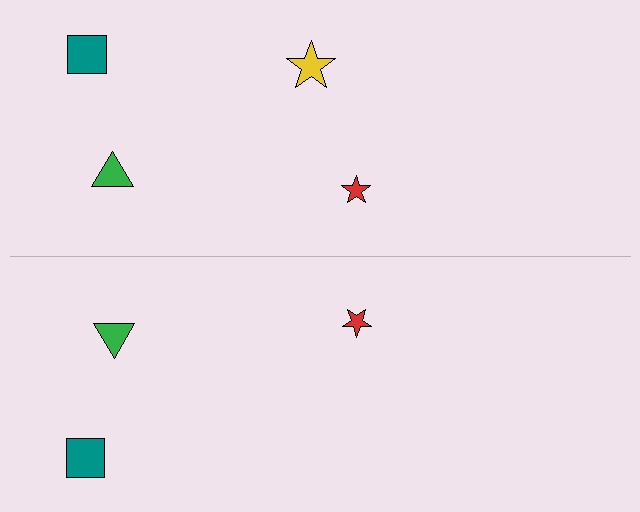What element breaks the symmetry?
A yellow star is missing from the bottom side.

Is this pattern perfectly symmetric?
No, the pattern is not perfectly symmetric. A yellow star is missing from the bottom side.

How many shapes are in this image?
There are 7 shapes in this image.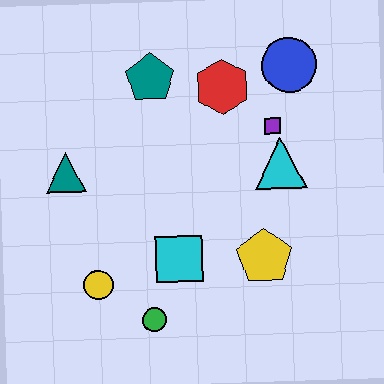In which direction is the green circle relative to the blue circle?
The green circle is below the blue circle.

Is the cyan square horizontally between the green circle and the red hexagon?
Yes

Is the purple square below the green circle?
No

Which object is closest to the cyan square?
The green circle is closest to the cyan square.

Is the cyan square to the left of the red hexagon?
Yes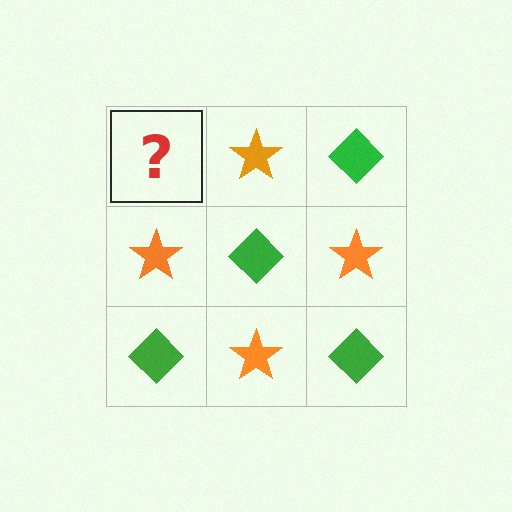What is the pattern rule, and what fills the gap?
The rule is that it alternates green diamond and orange star in a checkerboard pattern. The gap should be filled with a green diamond.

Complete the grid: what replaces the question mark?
The question mark should be replaced with a green diamond.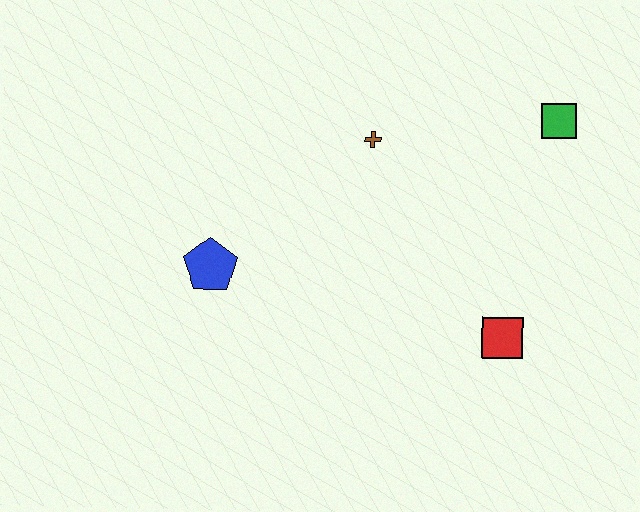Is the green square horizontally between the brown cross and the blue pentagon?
No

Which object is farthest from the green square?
The blue pentagon is farthest from the green square.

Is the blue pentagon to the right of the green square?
No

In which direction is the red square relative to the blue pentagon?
The red square is to the right of the blue pentagon.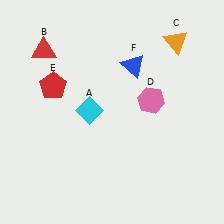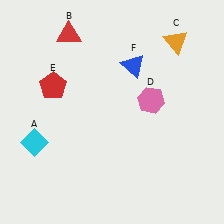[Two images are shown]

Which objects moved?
The objects that moved are: the cyan diamond (A), the red triangle (B).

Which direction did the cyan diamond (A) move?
The cyan diamond (A) moved left.